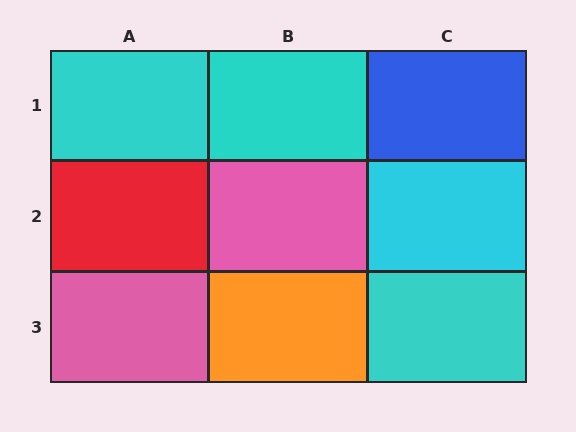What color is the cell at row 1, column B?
Cyan.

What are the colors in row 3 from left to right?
Pink, orange, cyan.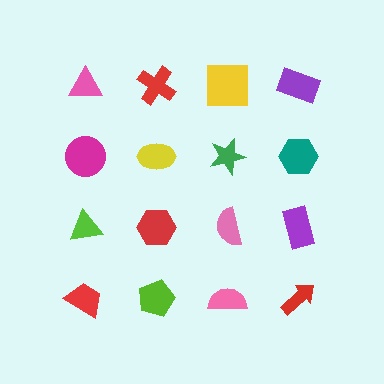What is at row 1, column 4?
A purple rectangle.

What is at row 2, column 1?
A magenta circle.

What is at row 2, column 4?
A teal hexagon.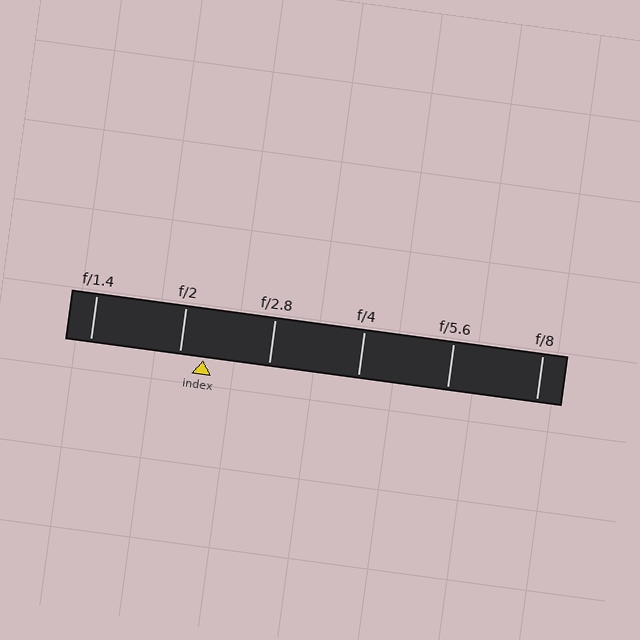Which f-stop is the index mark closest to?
The index mark is closest to f/2.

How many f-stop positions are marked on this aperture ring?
There are 6 f-stop positions marked.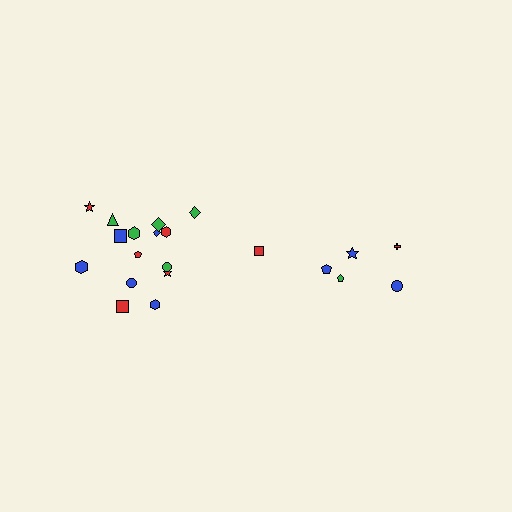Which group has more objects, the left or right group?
The left group.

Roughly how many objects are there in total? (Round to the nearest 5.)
Roughly 20 objects in total.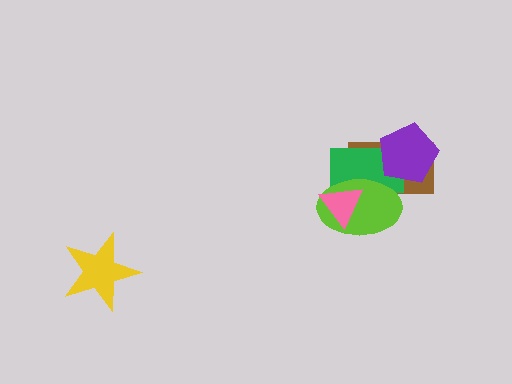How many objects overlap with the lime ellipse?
3 objects overlap with the lime ellipse.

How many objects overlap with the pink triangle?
3 objects overlap with the pink triangle.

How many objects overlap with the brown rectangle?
4 objects overlap with the brown rectangle.